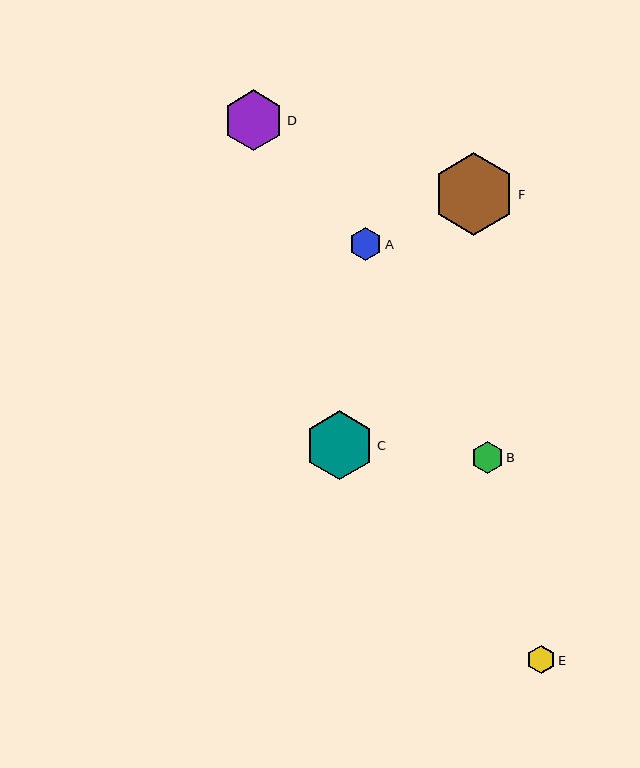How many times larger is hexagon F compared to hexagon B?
Hexagon F is approximately 2.6 times the size of hexagon B.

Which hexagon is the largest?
Hexagon F is the largest with a size of approximately 82 pixels.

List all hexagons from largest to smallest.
From largest to smallest: F, C, D, A, B, E.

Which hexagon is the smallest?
Hexagon E is the smallest with a size of approximately 28 pixels.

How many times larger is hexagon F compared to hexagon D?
Hexagon F is approximately 1.4 times the size of hexagon D.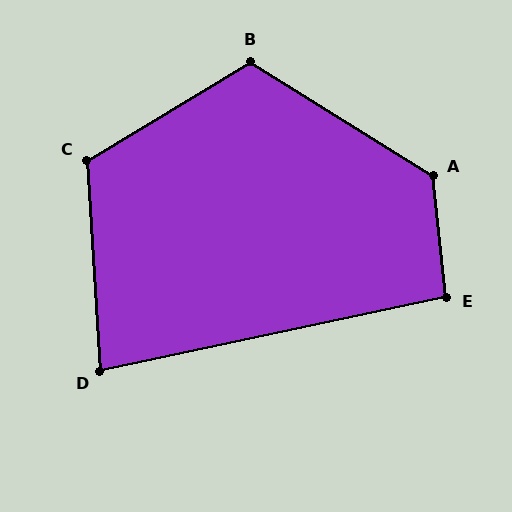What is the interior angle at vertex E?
Approximately 96 degrees (obtuse).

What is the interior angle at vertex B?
Approximately 117 degrees (obtuse).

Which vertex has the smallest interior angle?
D, at approximately 81 degrees.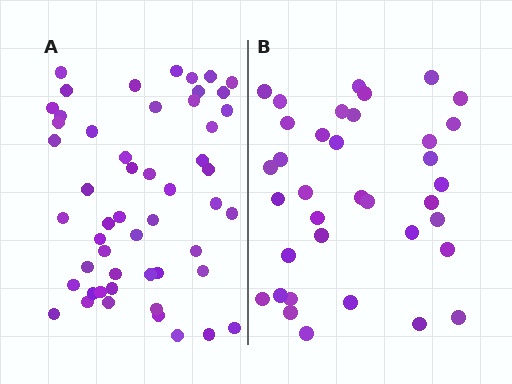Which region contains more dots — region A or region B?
Region A (the left region) has more dots.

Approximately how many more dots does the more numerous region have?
Region A has approximately 15 more dots than region B.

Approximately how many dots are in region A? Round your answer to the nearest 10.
About 50 dots. (The exact count is 52, which rounds to 50.)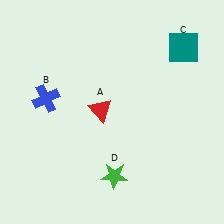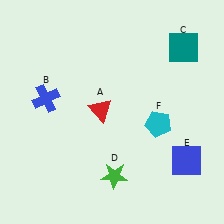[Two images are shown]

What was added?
A blue square (E), a cyan pentagon (F) were added in Image 2.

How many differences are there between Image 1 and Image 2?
There are 2 differences between the two images.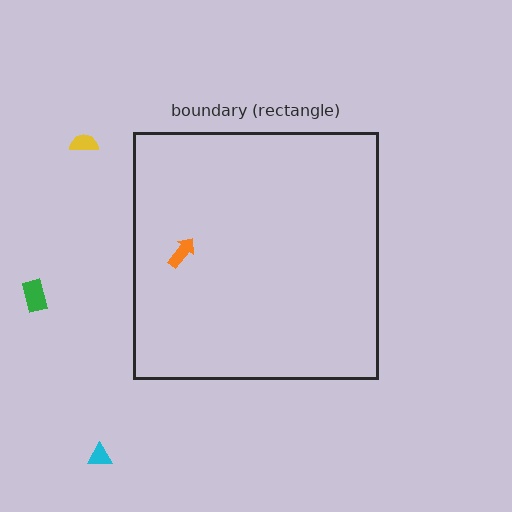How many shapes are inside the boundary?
1 inside, 3 outside.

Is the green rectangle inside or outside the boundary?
Outside.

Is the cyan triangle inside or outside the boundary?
Outside.